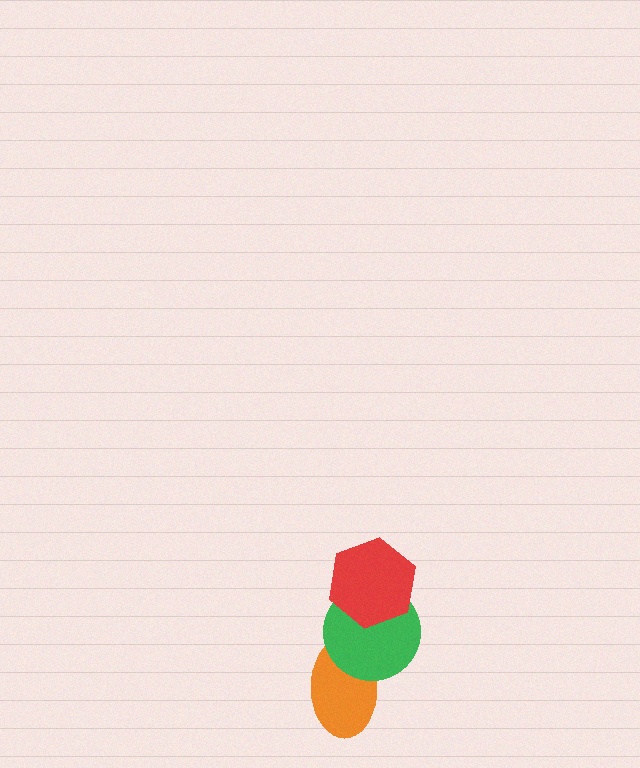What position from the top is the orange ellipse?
The orange ellipse is 3rd from the top.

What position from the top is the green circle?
The green circle is 2nd from the top.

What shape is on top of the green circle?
The red hexagon is on top of the green circle.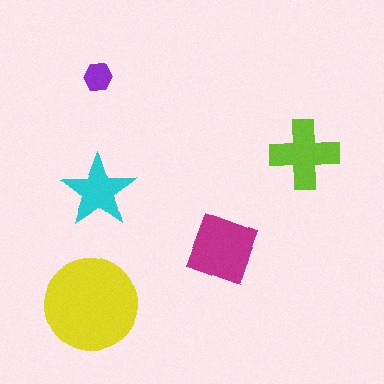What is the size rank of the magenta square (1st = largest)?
2nd.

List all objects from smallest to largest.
The purple hexagon, the cyan star, the lime cross, the magenta square, the yellow circle.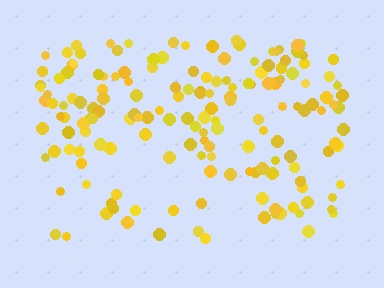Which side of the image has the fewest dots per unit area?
The bottom.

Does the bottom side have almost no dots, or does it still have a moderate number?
Still a moderate number, just noticeably fewer than the top.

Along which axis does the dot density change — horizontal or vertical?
Vertical.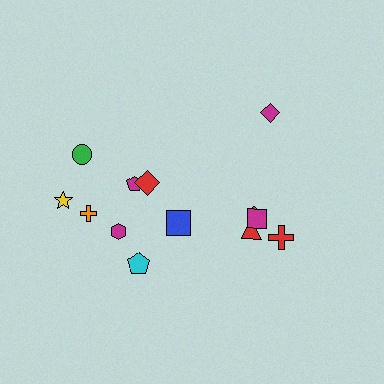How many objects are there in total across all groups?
There are 13 objects.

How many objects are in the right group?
There are 5 objects.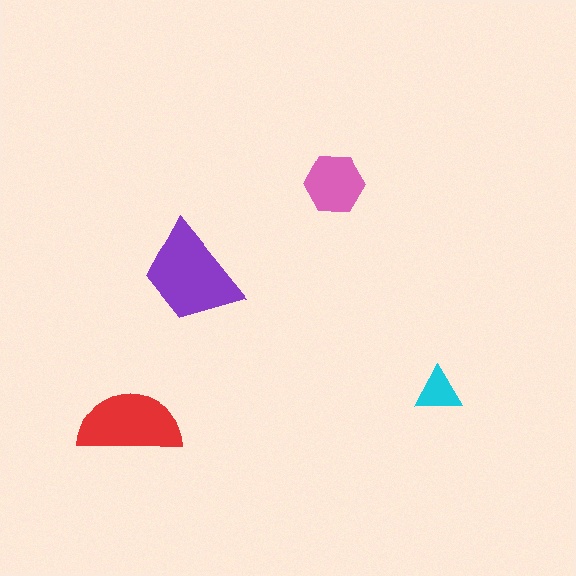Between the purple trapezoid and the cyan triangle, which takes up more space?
The purple trapezoid.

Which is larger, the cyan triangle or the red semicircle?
The red semicircle.